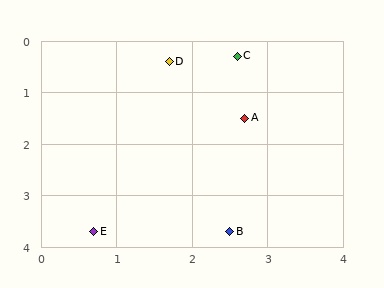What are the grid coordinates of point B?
Point B is at approximately (2.5, 3.7).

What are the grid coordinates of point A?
Point A is at approximately (2.7, 1.5).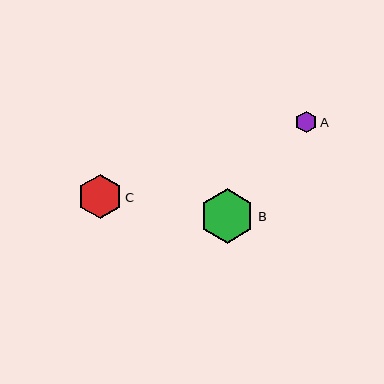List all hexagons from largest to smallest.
From largest to smallest: B, C, A.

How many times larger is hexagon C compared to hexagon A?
Hexagon C is approximately 2.1 times the size of hexagon A.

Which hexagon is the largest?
Hexagon B is the largest with a size of approximately 55 pixels.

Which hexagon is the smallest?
Hexagon A is the smallest with a size of approximately 22 pixels.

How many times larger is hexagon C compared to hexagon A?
Hexagon C is approximately 2.1 times the size of hexagon A.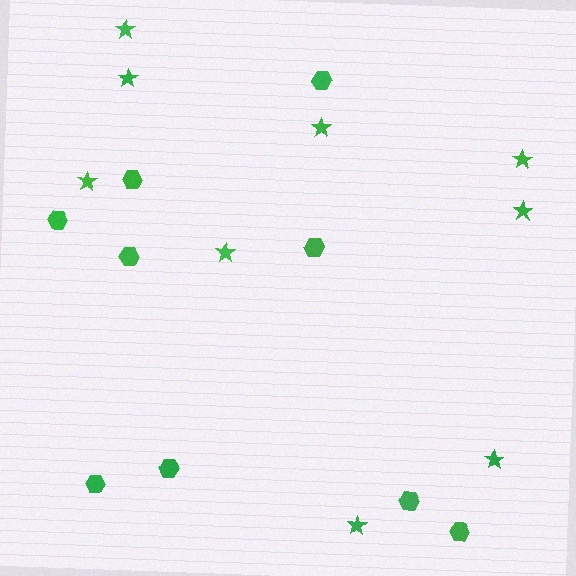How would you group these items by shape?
There are 2 groups: one group of stars (9) and one group of hexagons (9).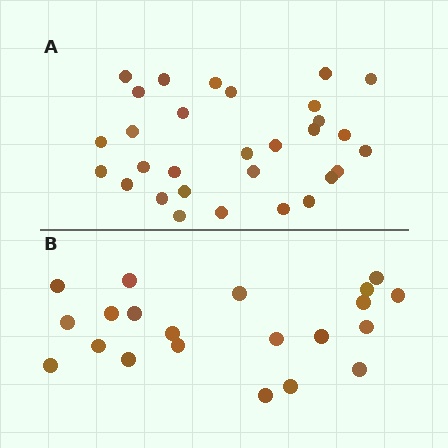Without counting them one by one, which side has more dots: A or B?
Region A (the top region) has more dots.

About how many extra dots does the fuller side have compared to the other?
Region A has roughly 8 or so more dots than region B.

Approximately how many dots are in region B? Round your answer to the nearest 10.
About 20 dots. (The exact count is 21, which rounds to 20.)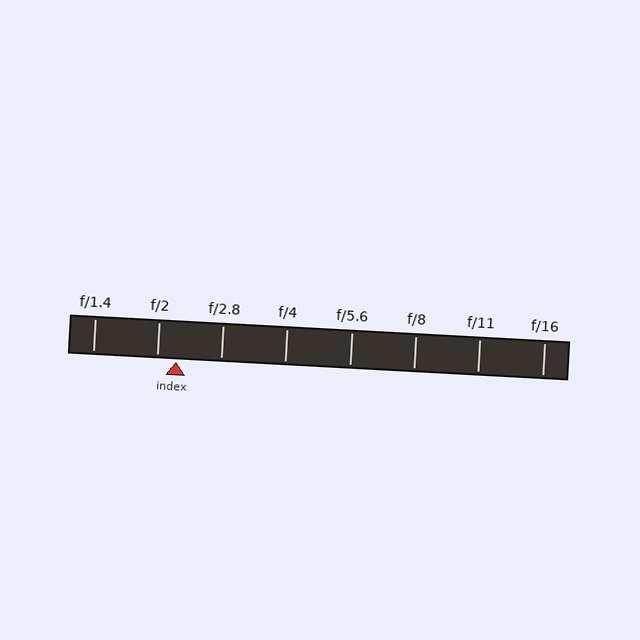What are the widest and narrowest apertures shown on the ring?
The widest aperture shown is f/1.4 and the narrowest is f/16.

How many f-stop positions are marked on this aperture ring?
There are 8 f-stop positions marked.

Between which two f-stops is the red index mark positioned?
The index mark is between f/2 and f/2.8.